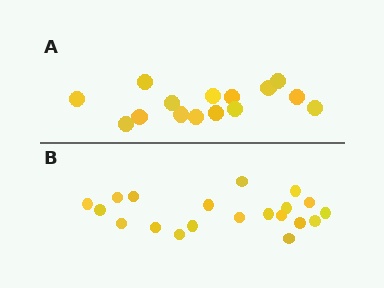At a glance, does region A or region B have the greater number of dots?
Region B (the bottom region) has more dots.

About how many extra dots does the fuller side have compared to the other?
Region B has about 5 more dots than region A.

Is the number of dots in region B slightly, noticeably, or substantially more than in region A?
Region B has noticeably more, but not dramatically so. The ratio is roughly 1.3 to 1.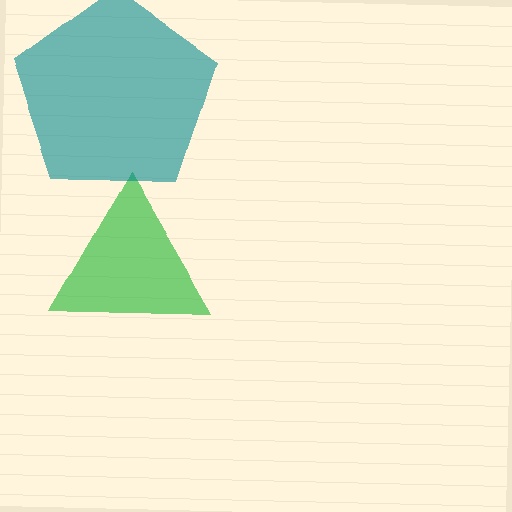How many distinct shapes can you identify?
There are 2 distinct shapes: a green triangle, a teal pentagon.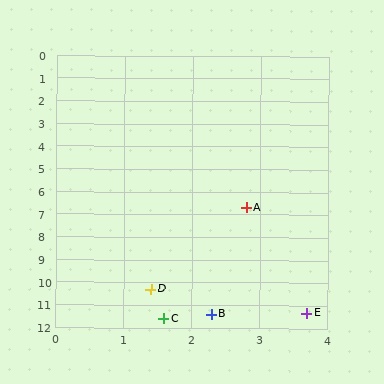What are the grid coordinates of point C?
Point C is at approximately (1.6, 11.6).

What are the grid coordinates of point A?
Point A is at approximately (2.8, 6.7).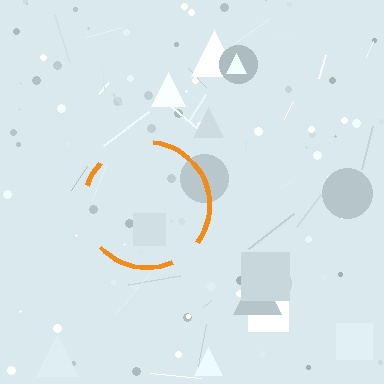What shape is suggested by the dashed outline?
The dashed outline suggests a circle.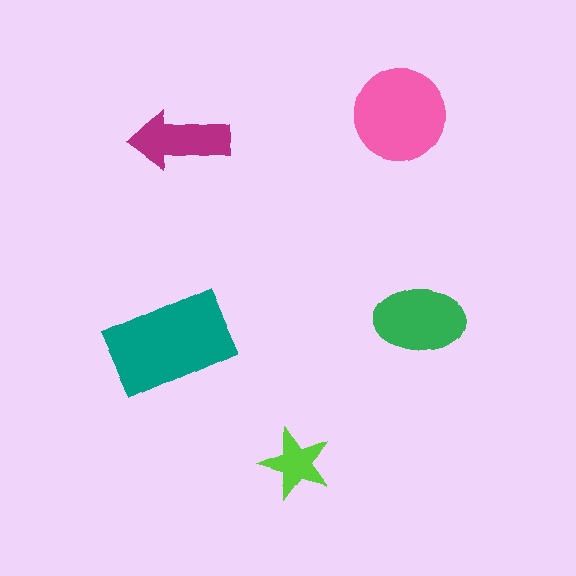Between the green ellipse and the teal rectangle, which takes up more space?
The teal rectangle.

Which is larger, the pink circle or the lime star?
The pink circle.